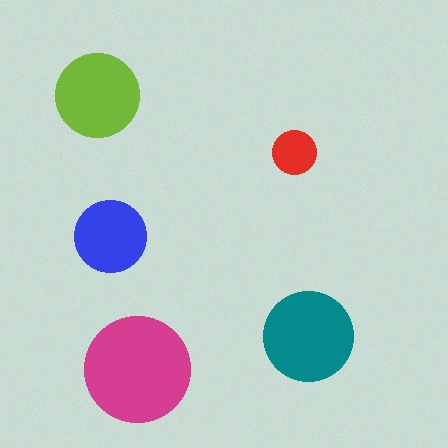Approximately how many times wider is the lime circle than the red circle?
About 2 times wider.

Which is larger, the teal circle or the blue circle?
The teal one.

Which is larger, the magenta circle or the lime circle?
The magenta one.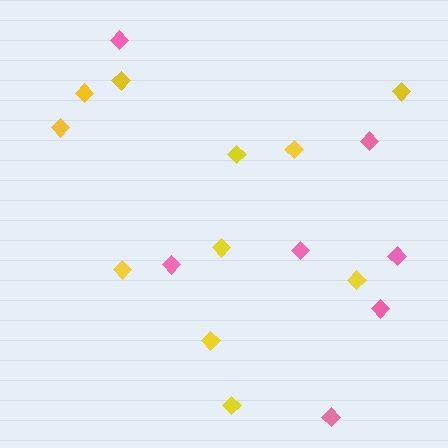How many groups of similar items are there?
There are 2 groups: one group of yellow diamonds (11) and one group of pink diamonds (7).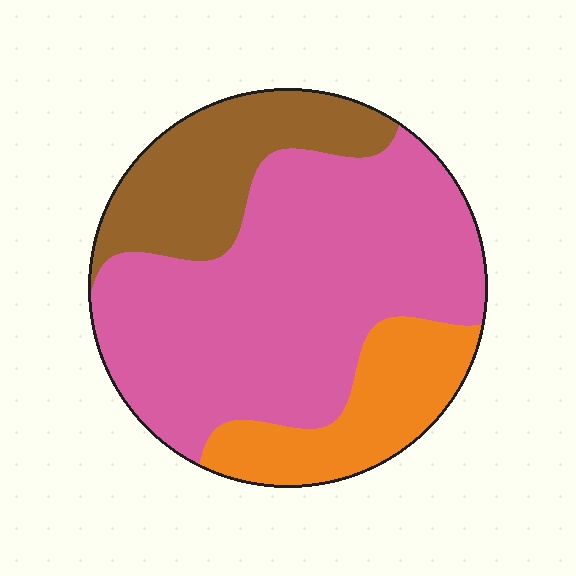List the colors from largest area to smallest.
From largest to smallest: pink, brown, orange.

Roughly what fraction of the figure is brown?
Brown takes up about one fifth (1/5) of the figure.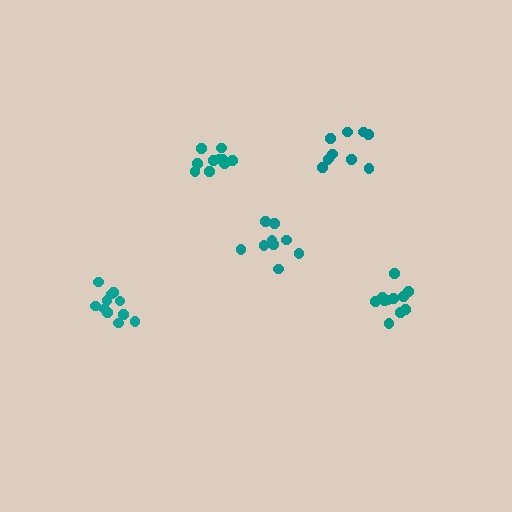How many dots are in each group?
Group 1: 10 dots, Group 2: 11 dots, Group 3: 10 dots, Group 4: 9 dots, Group 5: 11 dots (51 total).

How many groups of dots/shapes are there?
There are 5 groups.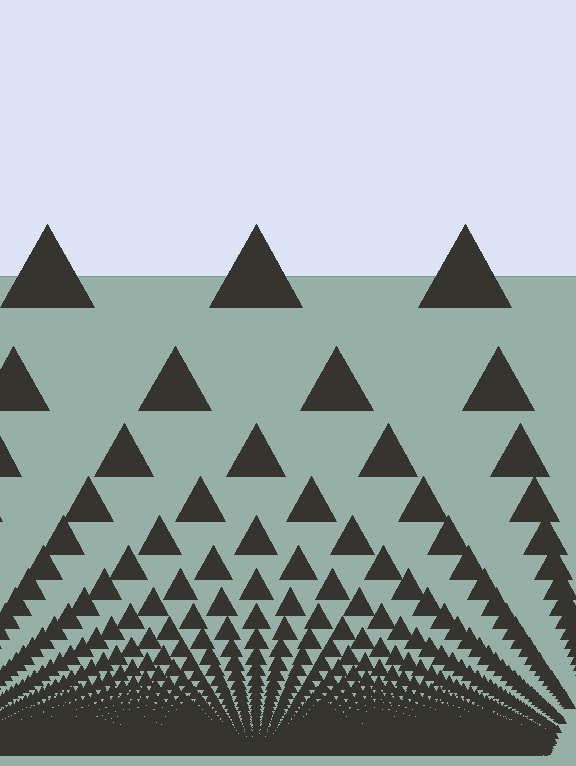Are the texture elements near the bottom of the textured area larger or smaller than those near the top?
Smaller. The gradient is inverted — elements near the bottom are smaller and denser.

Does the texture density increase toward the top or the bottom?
Density increases toward the bottom.